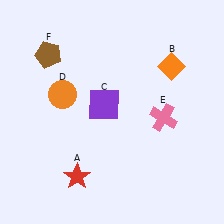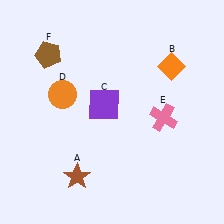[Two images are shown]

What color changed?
The star (A) changed from red in Image 1 to brown in Image 2.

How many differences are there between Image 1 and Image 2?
There is 1 difference between the two images.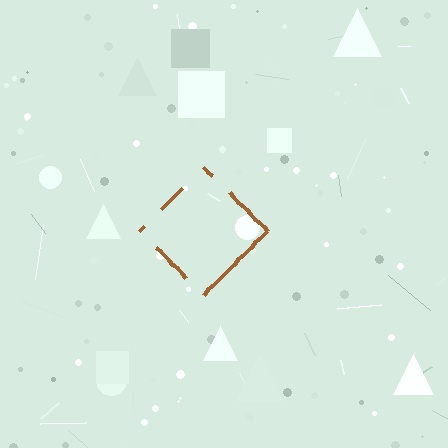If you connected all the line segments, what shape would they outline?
They would outline a diamond.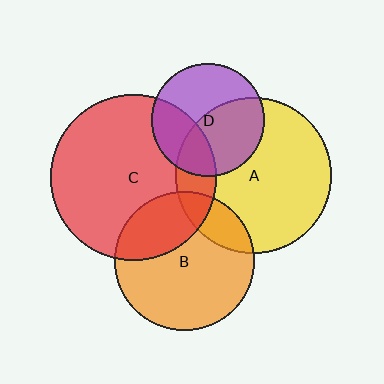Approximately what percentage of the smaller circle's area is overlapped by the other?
Approximately 15%.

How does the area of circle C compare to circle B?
Approximately 1.4 times.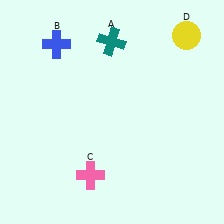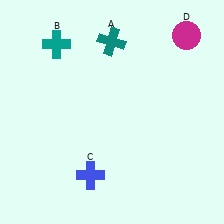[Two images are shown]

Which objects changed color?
B changed from blue to teal. C changed from pink to blue. D changed from yellow to magenta.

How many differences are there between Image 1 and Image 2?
There are 3 differences between the two images.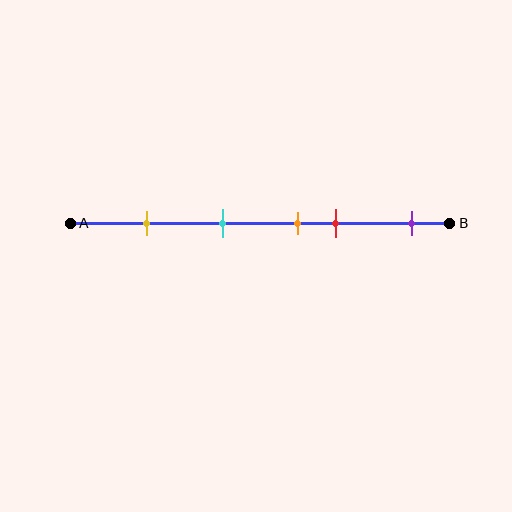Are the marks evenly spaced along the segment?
No, the marks are not evenly spaced.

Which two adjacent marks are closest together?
The orange and red marks are the closest adjacent pair.